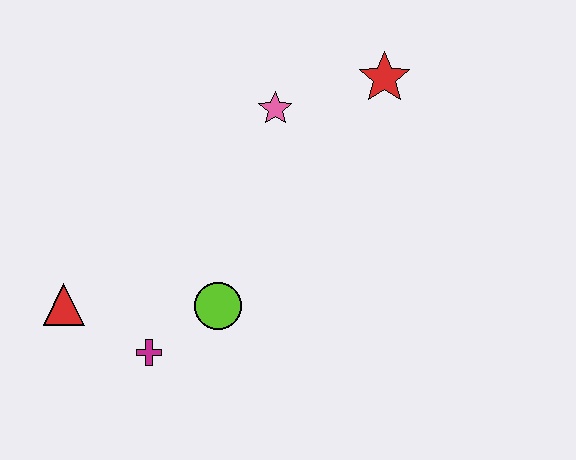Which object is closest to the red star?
The pink star is closest to the red star.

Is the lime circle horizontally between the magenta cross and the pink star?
Yes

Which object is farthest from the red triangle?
The red star is farthest from the red triangle.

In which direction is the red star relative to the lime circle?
The red star is above the lime circle.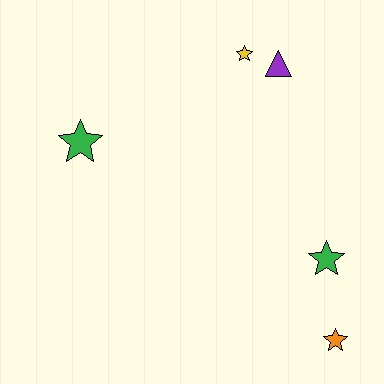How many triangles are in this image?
There is 1 triangle.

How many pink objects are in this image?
There are no pink objects.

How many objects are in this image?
There are 5 objects.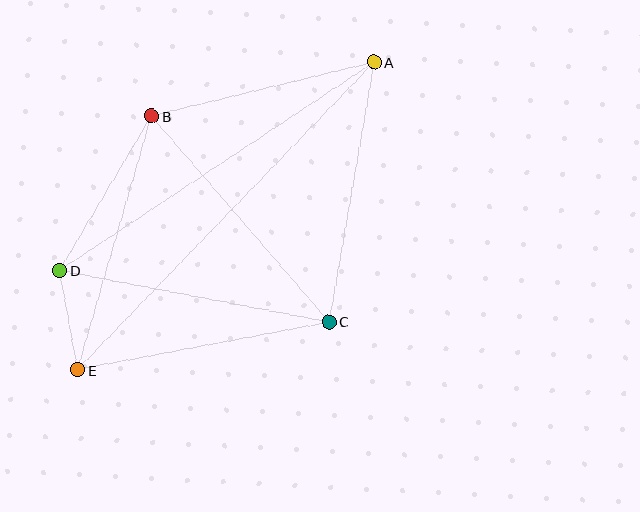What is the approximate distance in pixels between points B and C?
The distance between B and C is approximately 271 pixels.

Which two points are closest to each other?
Points D and E are closest to each other.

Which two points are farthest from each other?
Points A and E are farthest from each other.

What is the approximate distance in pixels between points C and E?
The distance between C and E is approximately 256 pixels.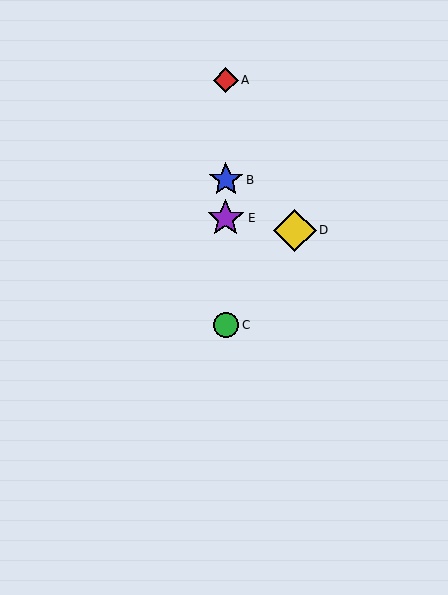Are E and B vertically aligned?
Yes, both are at x≈226.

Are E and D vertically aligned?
No, E is at x≈226 and D is at x≈295.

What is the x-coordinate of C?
Object C is at x≈226.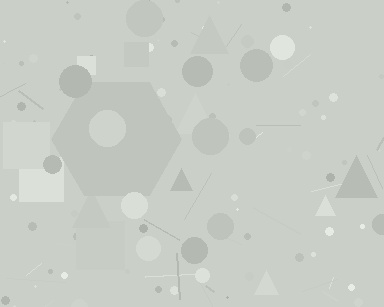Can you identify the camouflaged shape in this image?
The camouflaged shape is a hexagon.